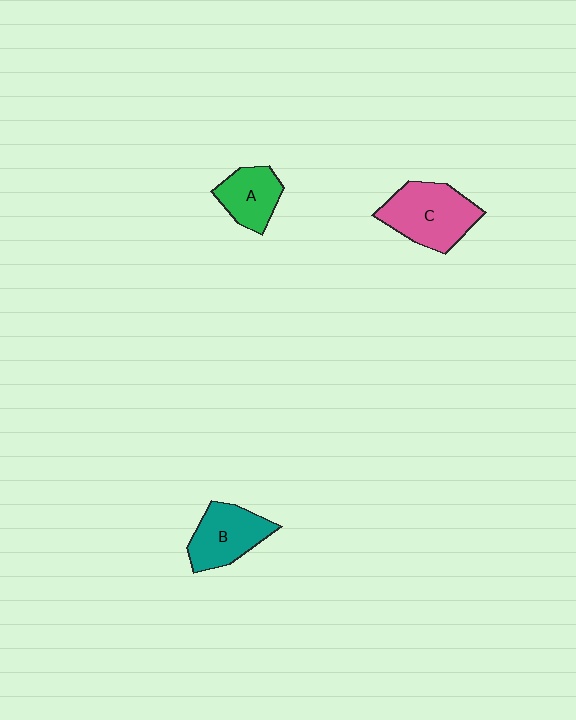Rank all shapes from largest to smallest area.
From largest to smallest: C (pink), B (teal), A (green).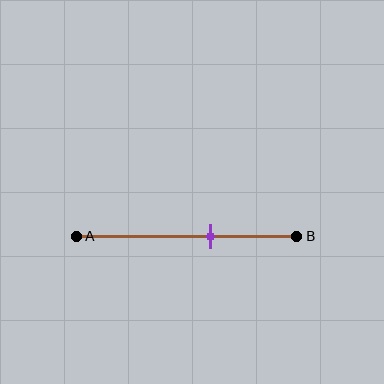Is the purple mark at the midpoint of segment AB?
No, the mark is at about 60% from A, not at the 50% midpoint.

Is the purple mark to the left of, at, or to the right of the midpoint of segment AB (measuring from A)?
The purple mark is to the right of the midpoint of segment AB.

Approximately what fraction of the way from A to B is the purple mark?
The purple mark is approximately 60% of the way from A to B.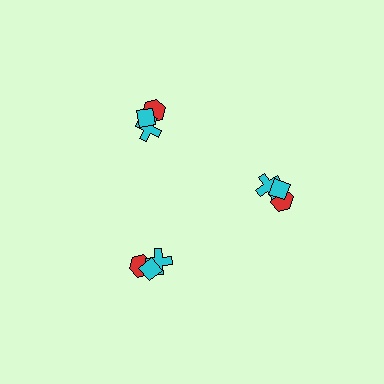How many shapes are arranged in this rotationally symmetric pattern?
There are 9 shapes, arranged in 3 groups of 3.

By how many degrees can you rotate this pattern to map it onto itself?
The pattern maps onto itself every 120 degrees of rotation.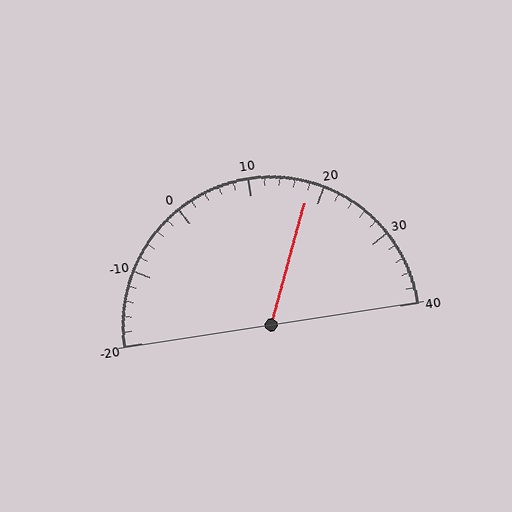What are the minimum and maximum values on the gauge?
The gauge ranges from -20 to 40.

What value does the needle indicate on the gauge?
The needle indicates approximately 18.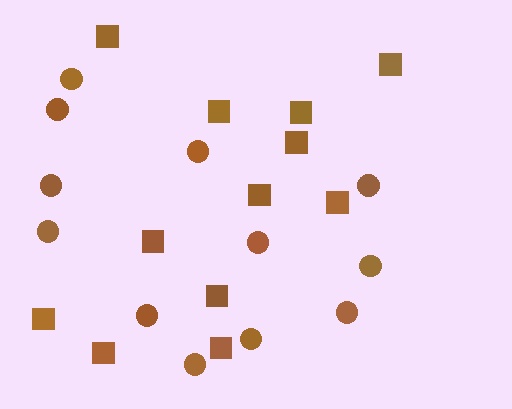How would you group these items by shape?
There are 2 groups: one group of circles (12) and one group of squares (12).